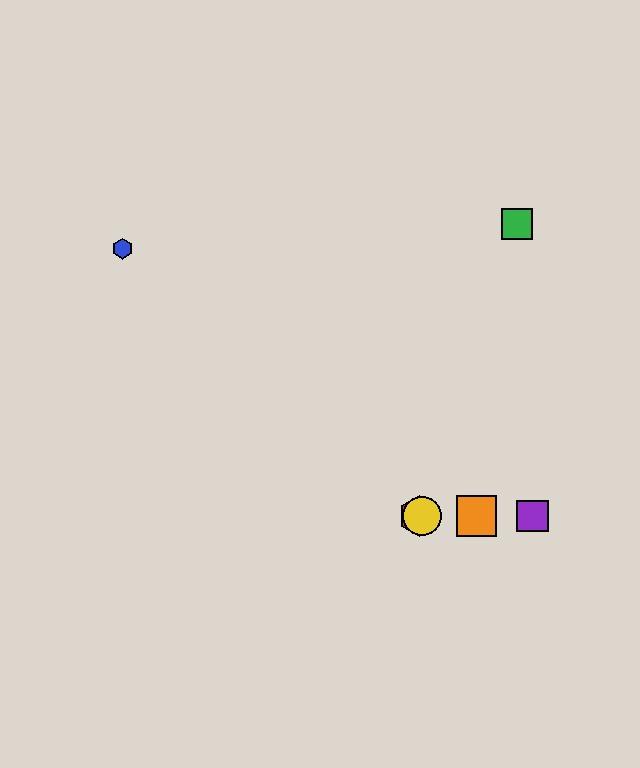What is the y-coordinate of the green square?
The green square is at y≈224.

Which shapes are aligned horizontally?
The red hexagon, the yellow circle, the purple square, the orange square are aligned horizontally.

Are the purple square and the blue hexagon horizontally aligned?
No, the purple square is at y≈516 and the blue hexagon is at y≈249.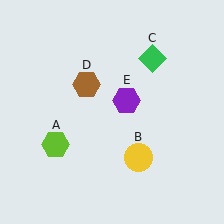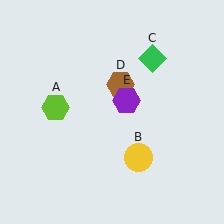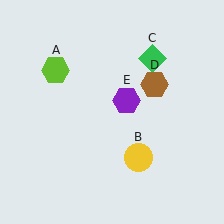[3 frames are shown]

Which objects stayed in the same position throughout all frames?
Yellow circle (object B) and green diamond (object C) and purple hexagon (object E) remained stationary.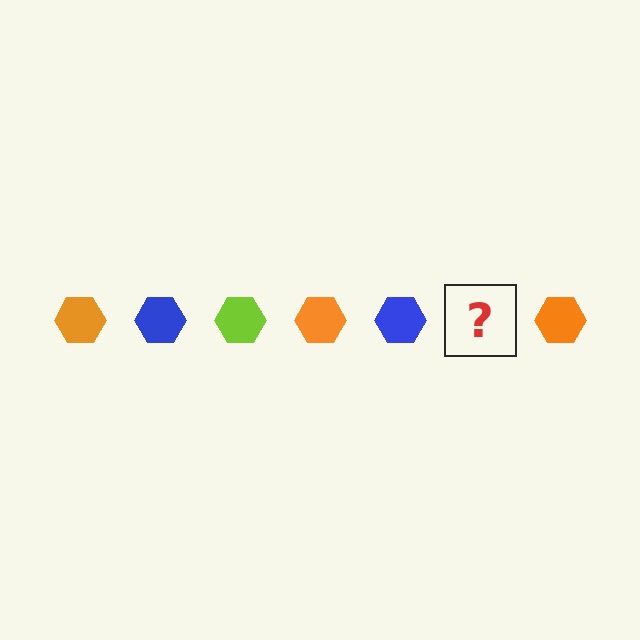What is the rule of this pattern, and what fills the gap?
The rule is that the pattern cycles through orange, blue, lime hexagons. The gap should be filled with a lime hexagon.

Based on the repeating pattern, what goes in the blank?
The blank should be a lime hexagon.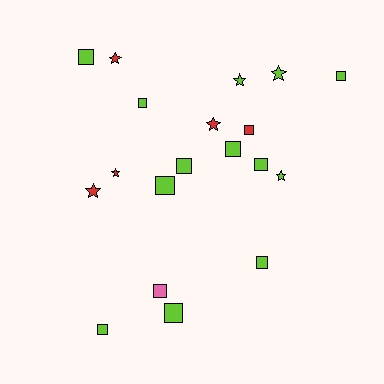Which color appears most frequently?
Lime, with 13 objects.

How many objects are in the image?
There are 19 objects.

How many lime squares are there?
There are 10 lime squares.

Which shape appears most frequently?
Square, with 12 objects.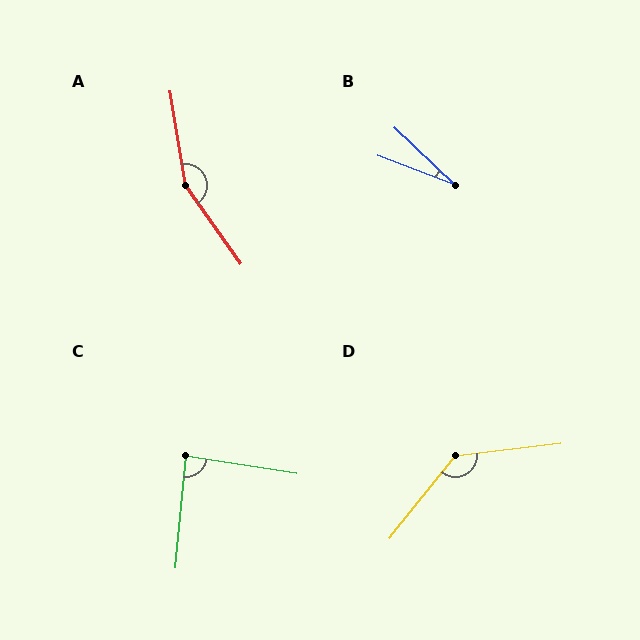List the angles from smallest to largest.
B (22°), C (86°), D (136°), A (154°).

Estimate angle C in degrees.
Approximately 86 degrees.